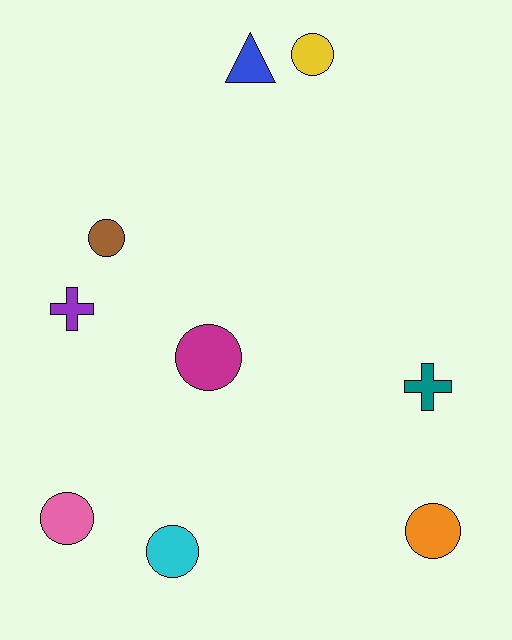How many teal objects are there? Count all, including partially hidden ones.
There is 1 teal object.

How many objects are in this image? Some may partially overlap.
There are 9 objects.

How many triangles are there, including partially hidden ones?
There is 1 triangle.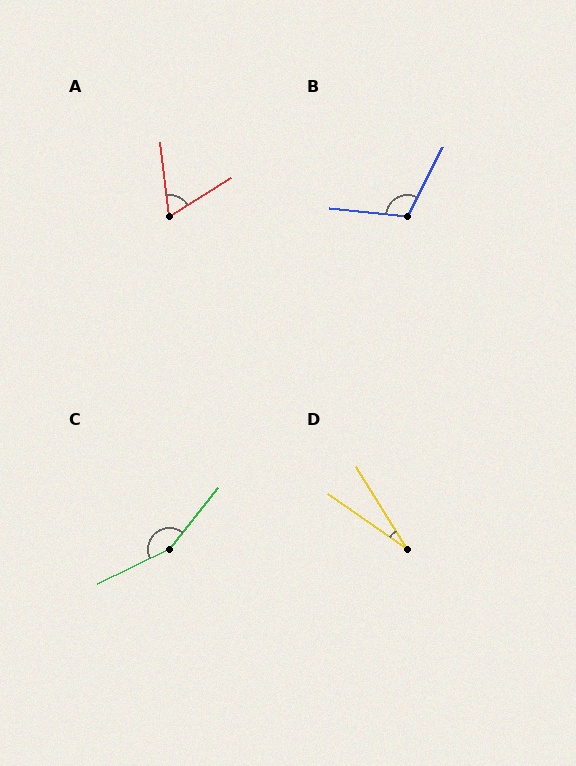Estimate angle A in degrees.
Approximately 65 degrees.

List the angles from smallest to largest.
D (23°), A (65°), B (111°), C (155°).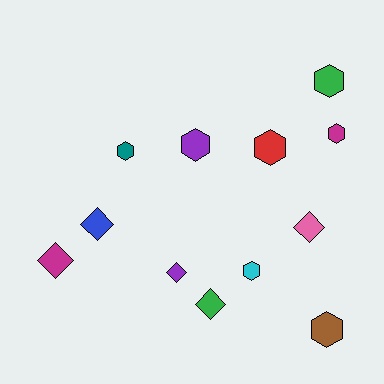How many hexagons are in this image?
There are 7 hexagons.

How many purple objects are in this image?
There are 2 purple objects.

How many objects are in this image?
There are 12 objects.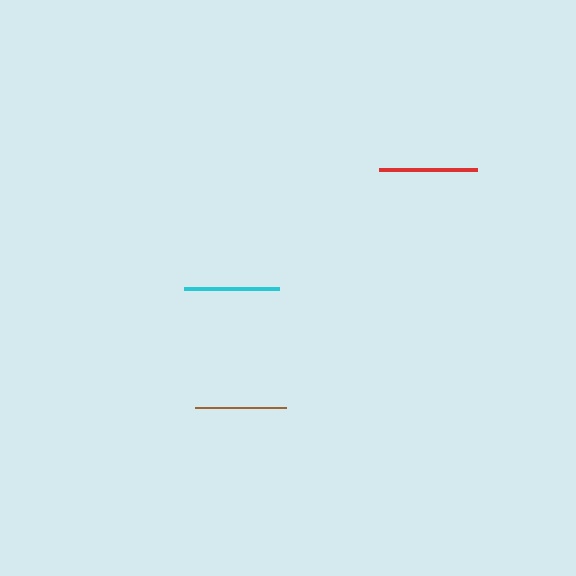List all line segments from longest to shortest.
From longest to shortest: red, cyan, brown.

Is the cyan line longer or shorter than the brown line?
The cyan line is longer than the brown line.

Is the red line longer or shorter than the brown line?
The red line is longer than the brown line.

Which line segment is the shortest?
The brown line is the shortest at approximately 91 pixels.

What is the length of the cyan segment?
The cyan segment is approximately 95 pixels long.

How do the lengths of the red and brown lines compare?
The red and brown lines are approximately the same length.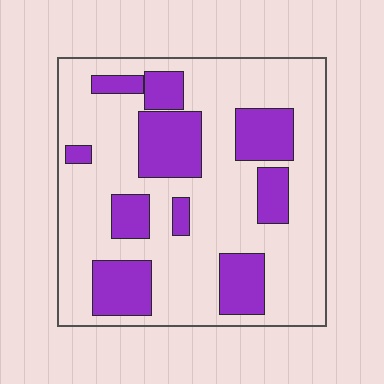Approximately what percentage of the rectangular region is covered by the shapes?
Approximately 30%.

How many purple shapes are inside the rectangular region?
10.